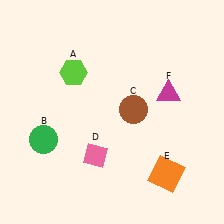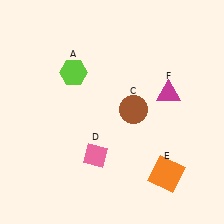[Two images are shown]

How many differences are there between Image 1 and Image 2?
There is 1 difference between the two images.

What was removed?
The green circle (B) was removed in Image 2.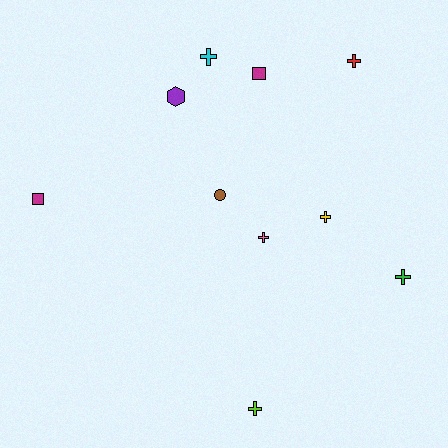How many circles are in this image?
There is 1 circle.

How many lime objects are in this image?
There is 1 lime object.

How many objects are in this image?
There are 10 objects.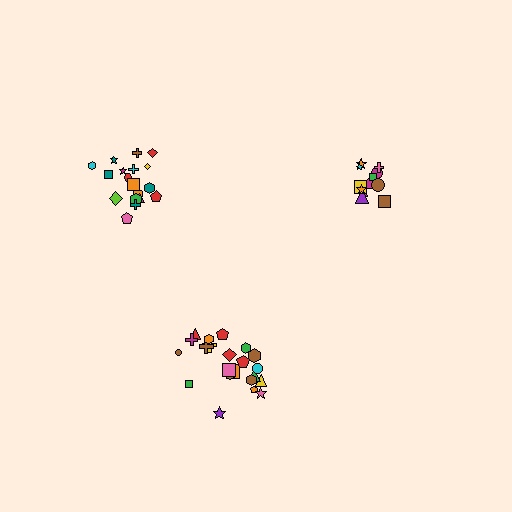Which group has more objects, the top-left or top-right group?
The top-left group.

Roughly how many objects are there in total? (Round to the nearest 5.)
Roughly 50 objects in total.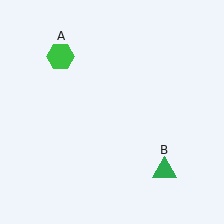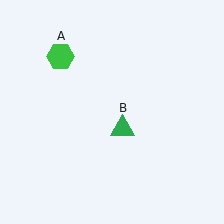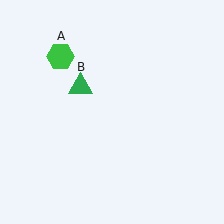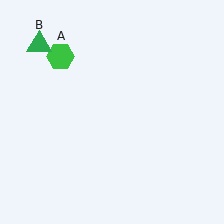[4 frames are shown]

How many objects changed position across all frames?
1 object changed position: green triangle (object B).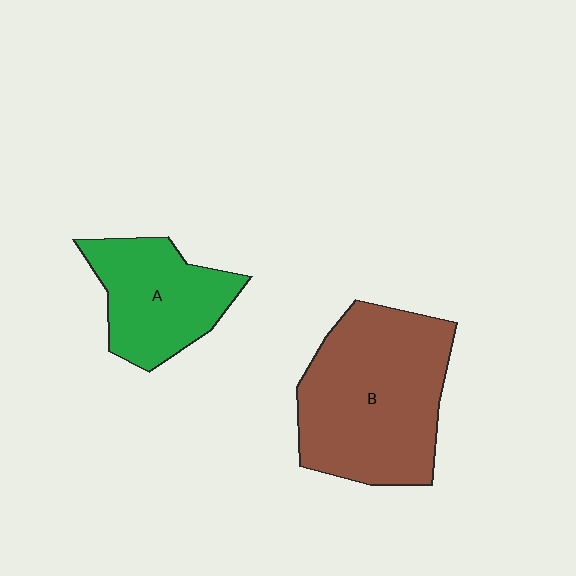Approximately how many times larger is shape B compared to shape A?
Approximately 1.7 times.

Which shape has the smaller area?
Shape A (green).